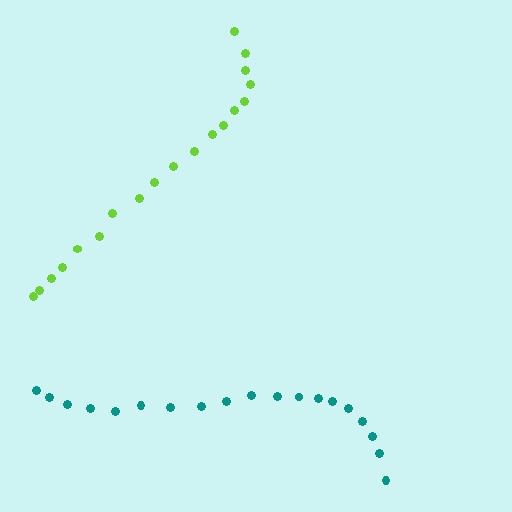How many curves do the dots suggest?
There are 2 distinct paths.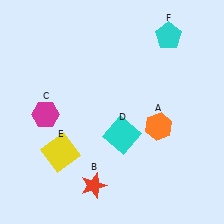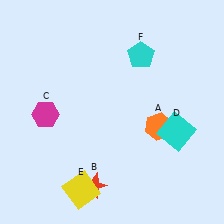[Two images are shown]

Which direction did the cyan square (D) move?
The cyan square (D) moved right.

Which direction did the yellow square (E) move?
The yellow square (E) moved down.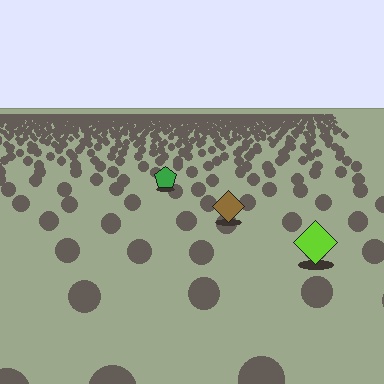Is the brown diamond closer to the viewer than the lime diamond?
No. The lime diamond is closer — you can tell from the texture gradient: the ground texture is coarser near it.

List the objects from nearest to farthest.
From nearest to farthest: the lime diamond, the brown diamond, the green pentagon.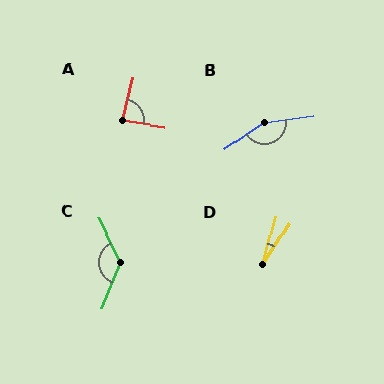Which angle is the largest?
B, at approximately 153 degrees.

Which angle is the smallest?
D, at approximately 19 degrees.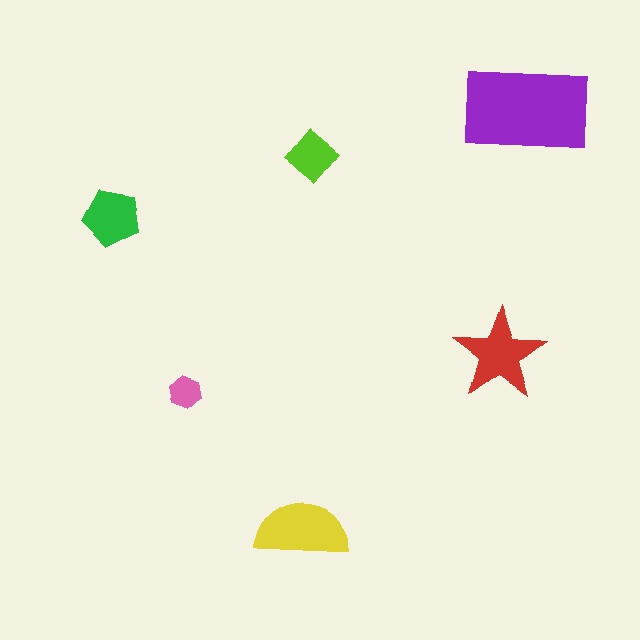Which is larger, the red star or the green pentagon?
The red star.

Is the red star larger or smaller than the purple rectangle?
Smaller.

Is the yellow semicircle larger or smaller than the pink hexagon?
Larger.